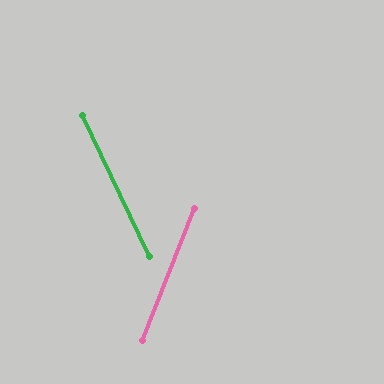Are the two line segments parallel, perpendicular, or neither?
Neither parallel nor perpendicular — they differ by about 47°.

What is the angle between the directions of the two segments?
Approximately 47 degrees.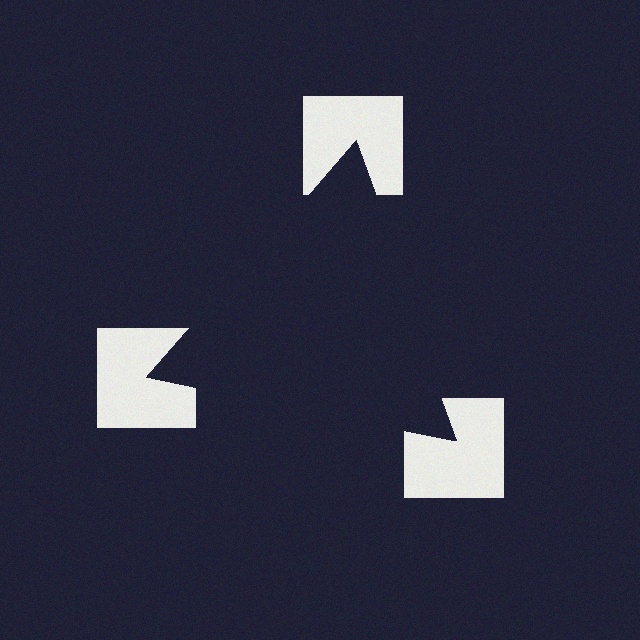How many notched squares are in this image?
There are 3 — one at each vertex of the illusory triangle.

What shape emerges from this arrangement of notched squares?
An illusory triangle — its edges are inferred from the aligned wedge cuts in the notched squares, not physically drawn.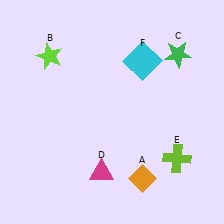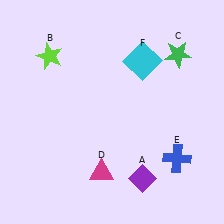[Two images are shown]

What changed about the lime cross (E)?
In Image 1, E is lime. In Image 2, it changed to blue.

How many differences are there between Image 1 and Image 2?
There are 2 differences between the two images.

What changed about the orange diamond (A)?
In Image 1, A is orange. In Image 2, it changed to purple.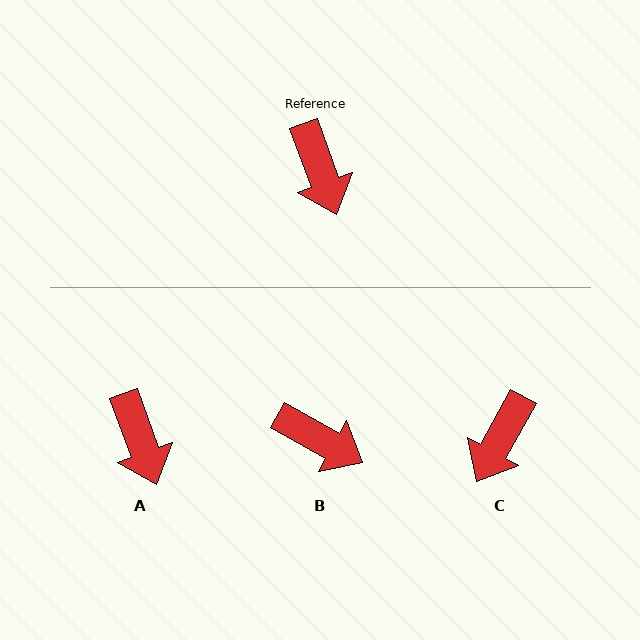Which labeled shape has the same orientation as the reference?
A.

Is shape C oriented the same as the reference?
No, it is off by about 49 degrees.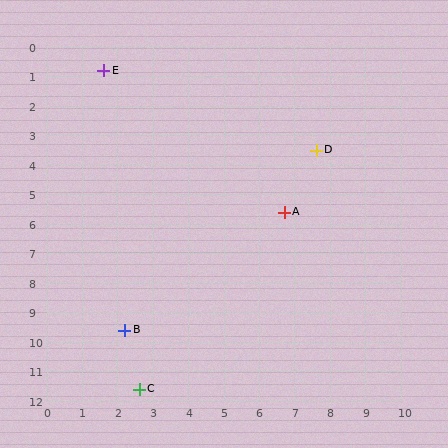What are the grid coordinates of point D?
Point D is at approximately (7.6, 3.5).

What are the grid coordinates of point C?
Point C is at approximately (2.6, 11.6).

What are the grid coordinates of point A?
Point A is at approximately (6.7, 5.6).